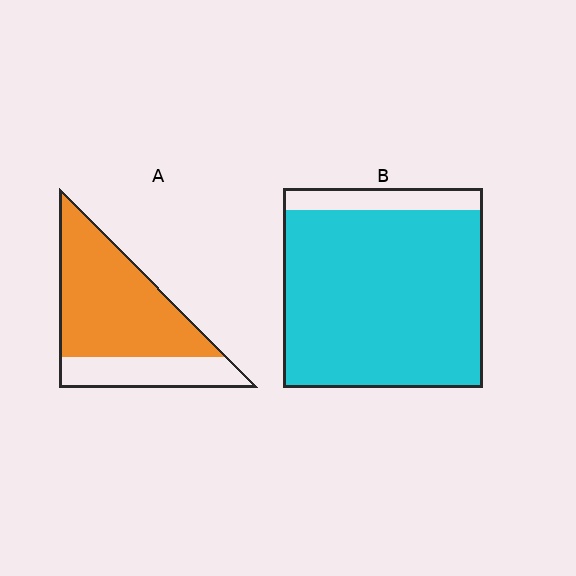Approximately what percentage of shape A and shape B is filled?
A is approximately 70% and B is approximately 90%.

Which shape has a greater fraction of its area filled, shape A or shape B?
Shape B.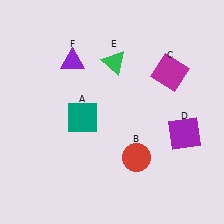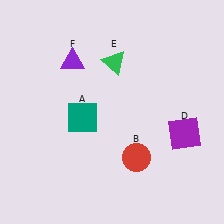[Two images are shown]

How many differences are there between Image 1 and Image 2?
There is 1 difference between the two images.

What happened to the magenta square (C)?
The magenta square (C) was removed in Image 2. It was in the top-right area of Image 1.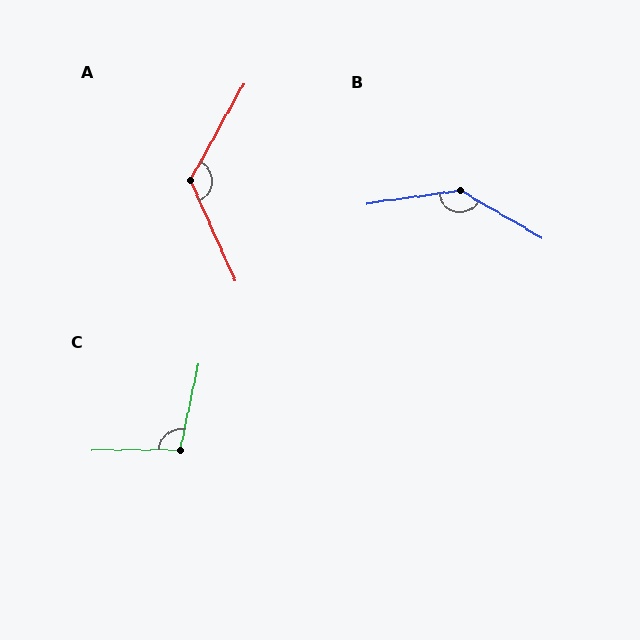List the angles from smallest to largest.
C (102°), A (127°), B (142°).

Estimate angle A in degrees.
Approximately 127 degrees.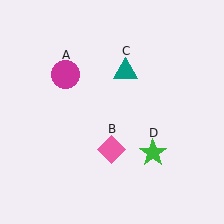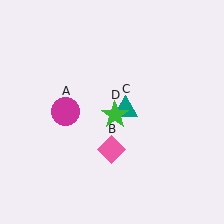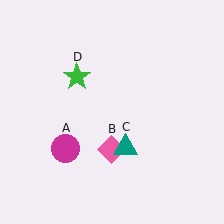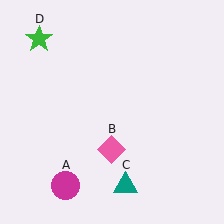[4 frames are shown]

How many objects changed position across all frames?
3 objects changed position: magenta circle (object A), teal triangle (object C), green star (object D).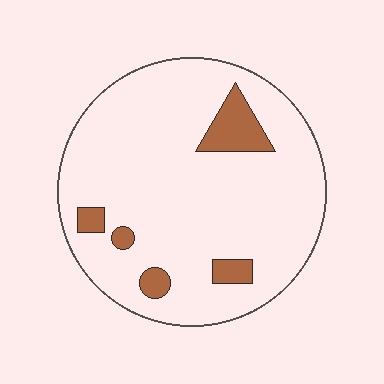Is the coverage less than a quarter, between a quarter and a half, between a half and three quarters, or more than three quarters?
Less than a quarter.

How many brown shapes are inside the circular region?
5.